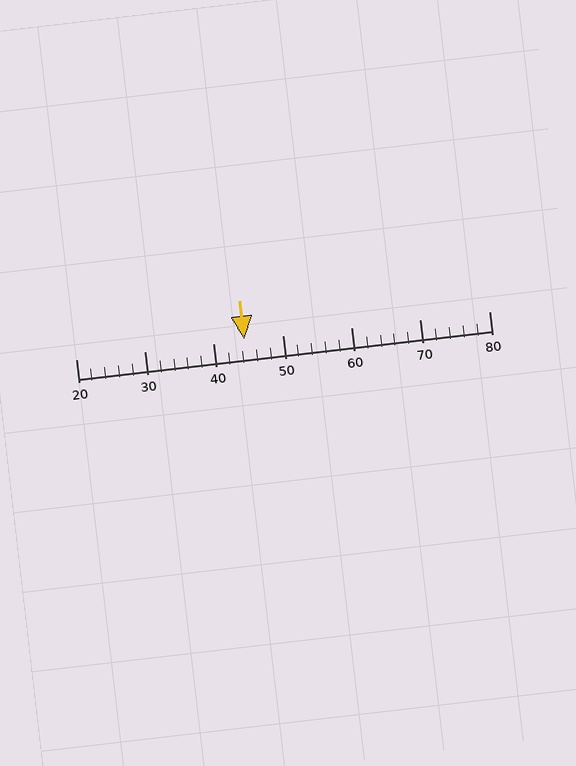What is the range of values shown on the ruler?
The ruler shows values from 20 to 80.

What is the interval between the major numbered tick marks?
The major tick marks are spaced 10 units apart.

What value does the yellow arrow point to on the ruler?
The yellow arrow points to approximately 44.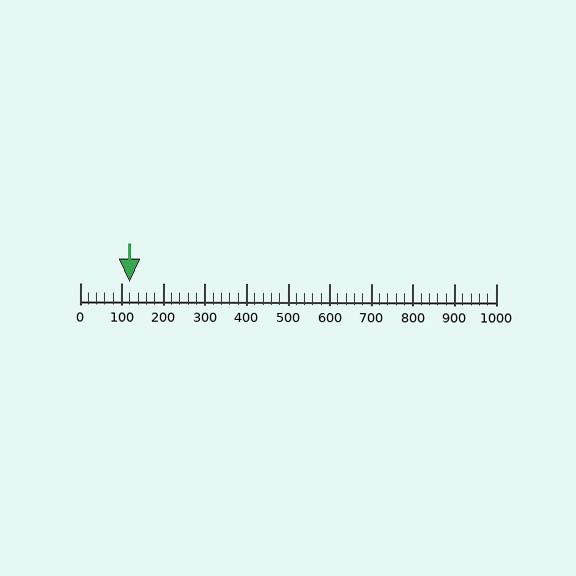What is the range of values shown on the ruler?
The ruler shows values from 0 to 1000.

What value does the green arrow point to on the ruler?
The green arrow points to approximately 120.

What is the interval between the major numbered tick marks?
The major tick marks are spaced 100 units apart.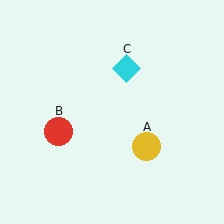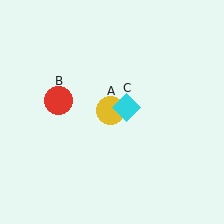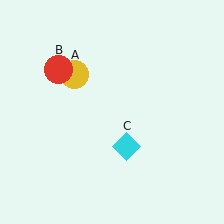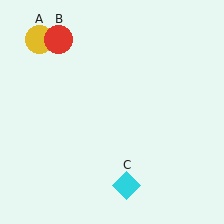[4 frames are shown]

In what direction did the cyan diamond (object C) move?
The cyan diamond (object C) moved down.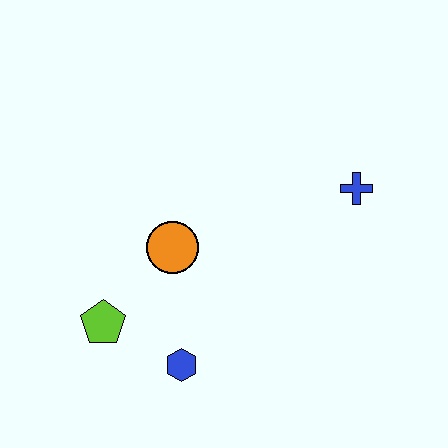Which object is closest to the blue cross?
The orange circle is closest to the blue cross.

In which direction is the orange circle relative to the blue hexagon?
The orange circle is above the blue hexagon.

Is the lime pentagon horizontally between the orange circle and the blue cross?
No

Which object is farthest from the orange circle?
The blue cross is farthest from the orange circle.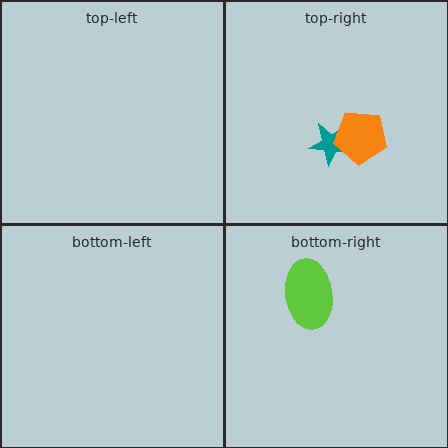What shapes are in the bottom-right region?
The lime ellipse.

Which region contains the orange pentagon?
The top-right region.